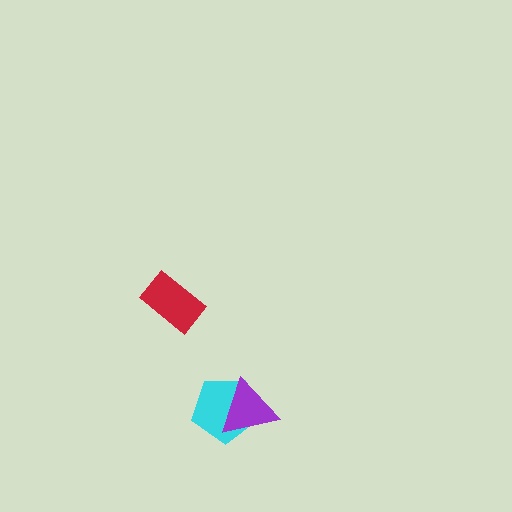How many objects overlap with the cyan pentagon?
1 object overlaps with the cyan pentagon.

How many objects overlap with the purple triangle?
1 object overlaps with the purple triangle.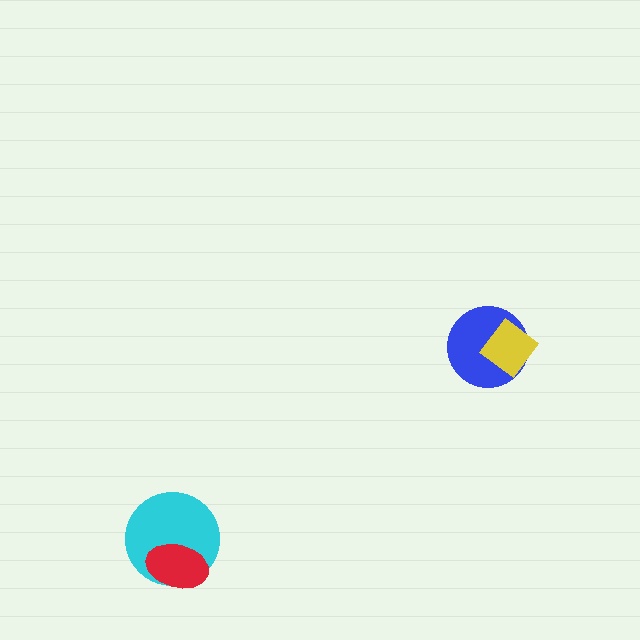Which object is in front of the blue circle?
The yellow diamond is in front of the blue circle.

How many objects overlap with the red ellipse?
1 object overlaps with the red ellipse.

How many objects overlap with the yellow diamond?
1 object overlaps with the yellow diamond.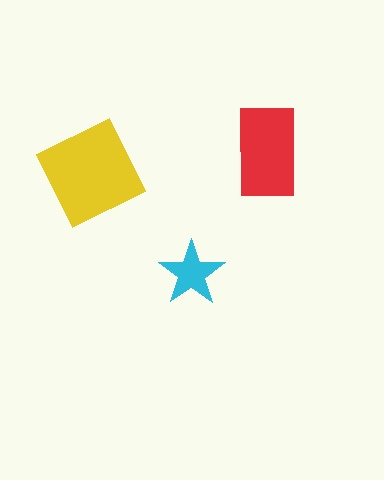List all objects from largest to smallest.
The yellow square, the red rectangle, the cyan star.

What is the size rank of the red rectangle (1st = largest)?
2nd.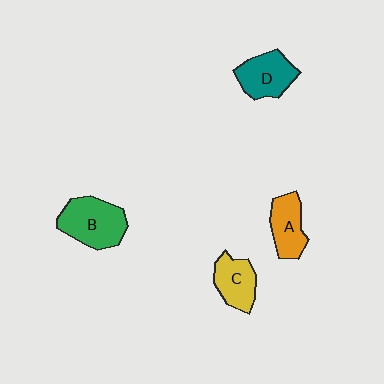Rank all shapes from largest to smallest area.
From largest to smallest: B (green), D (teal), A (orange), C (yellow).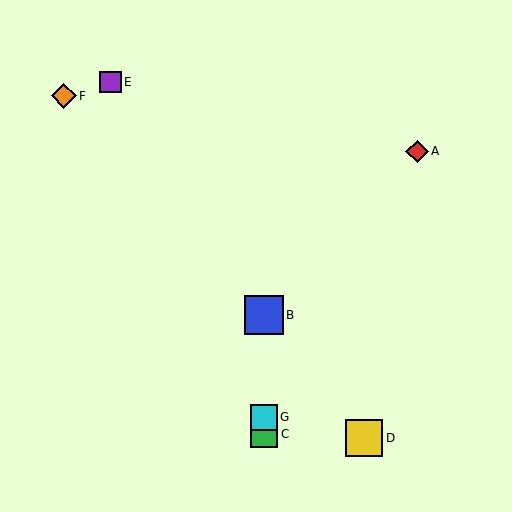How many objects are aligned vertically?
3 objects (B, C, G) are aligned vertically.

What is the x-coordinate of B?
Object B is at x≈264.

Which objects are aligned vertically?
Objects B, C, G are aligned vertically.